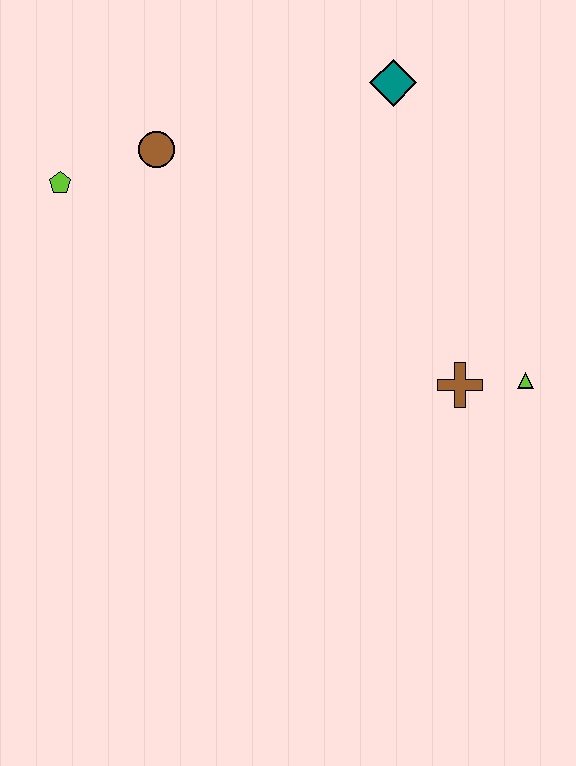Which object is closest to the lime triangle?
The brown cross is closest to the lime triangle.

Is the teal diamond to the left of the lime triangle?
Yes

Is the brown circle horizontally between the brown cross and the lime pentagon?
Yes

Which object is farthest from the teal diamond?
The lime pentagon is farthest from the teal diamond.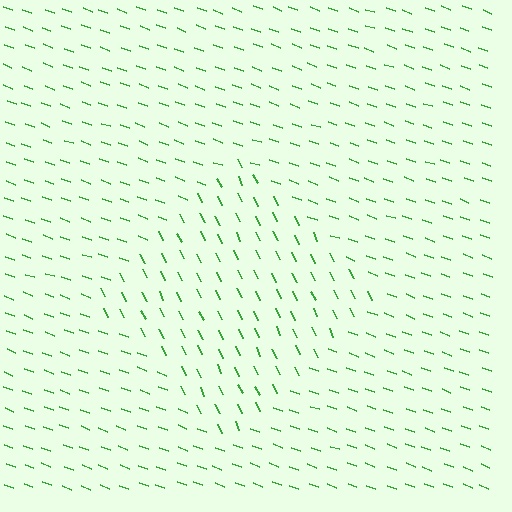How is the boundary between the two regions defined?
The boundary is defined purely by a change in line orientation (approximately 45 degrees difference). All lines are the same color and thickness.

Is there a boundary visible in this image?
Yes, there is a texture boundary formed by a change in line orientation.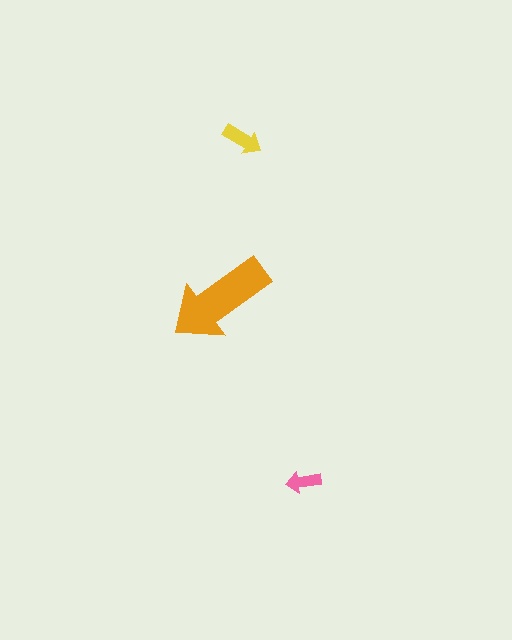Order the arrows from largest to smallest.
the orange one, the yellow one, the pink one.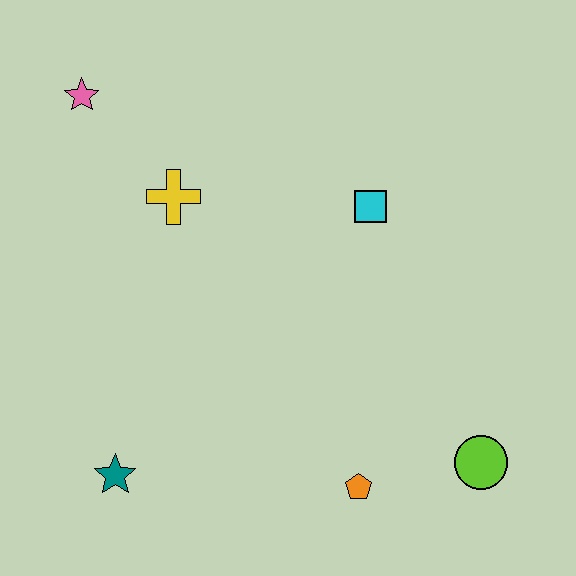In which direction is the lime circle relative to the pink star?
The lime circle is to the right of the pink star.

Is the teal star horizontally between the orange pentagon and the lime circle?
No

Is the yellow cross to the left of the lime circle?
Yes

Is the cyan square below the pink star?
Yes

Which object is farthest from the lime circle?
The pink star is farthest from the lime circle.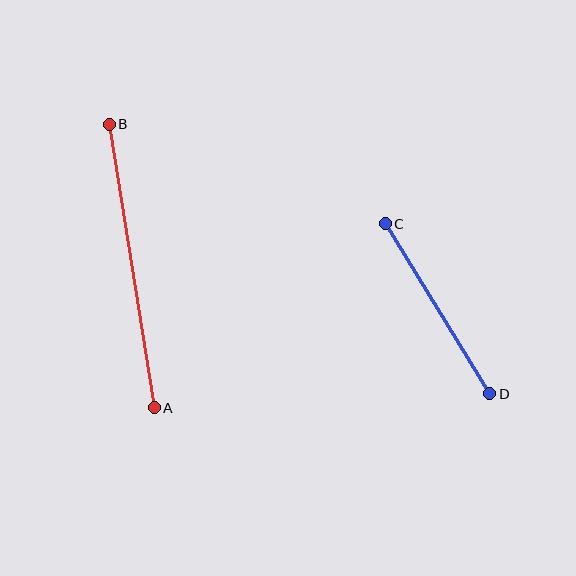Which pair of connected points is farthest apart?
Points A and B are farthest apart.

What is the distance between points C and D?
The distance is approximately 200 pixels.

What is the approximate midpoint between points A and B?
The midpoint is at approximately (132, 266) pixels.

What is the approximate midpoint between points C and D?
The midpoint is at approximately (438, 309) pixels.